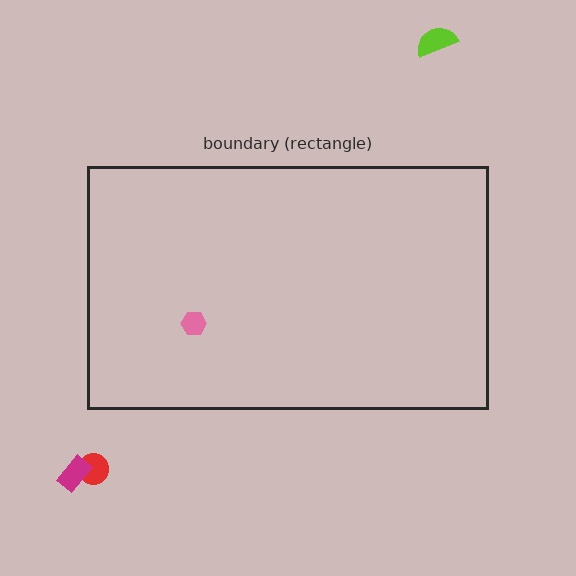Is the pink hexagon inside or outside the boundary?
Inside.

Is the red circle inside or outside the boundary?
Outside.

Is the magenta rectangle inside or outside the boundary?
Outside.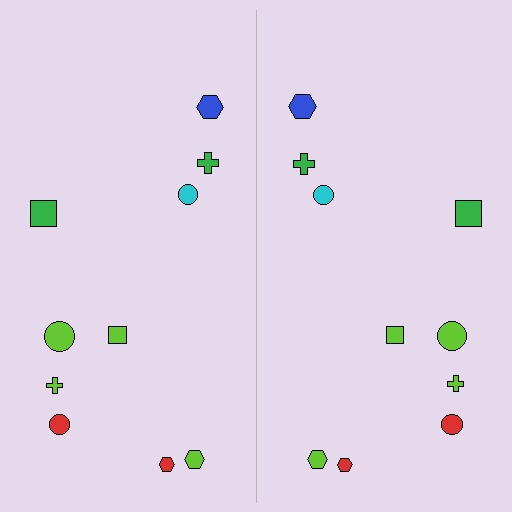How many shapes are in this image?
There are 20 shapes in this image.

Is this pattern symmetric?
Yes, this pattern has bilateral (reflection) symmetry.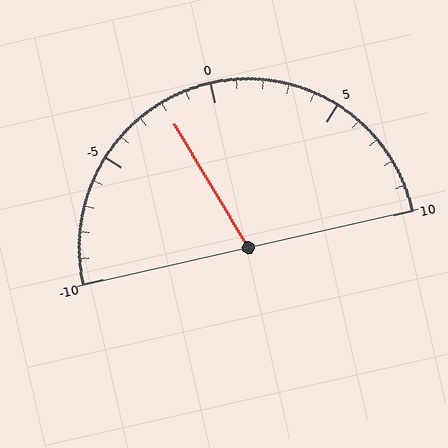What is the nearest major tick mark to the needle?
The nearest major tick mark is 0.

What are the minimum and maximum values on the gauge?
The gauge ranges from -10 to 10.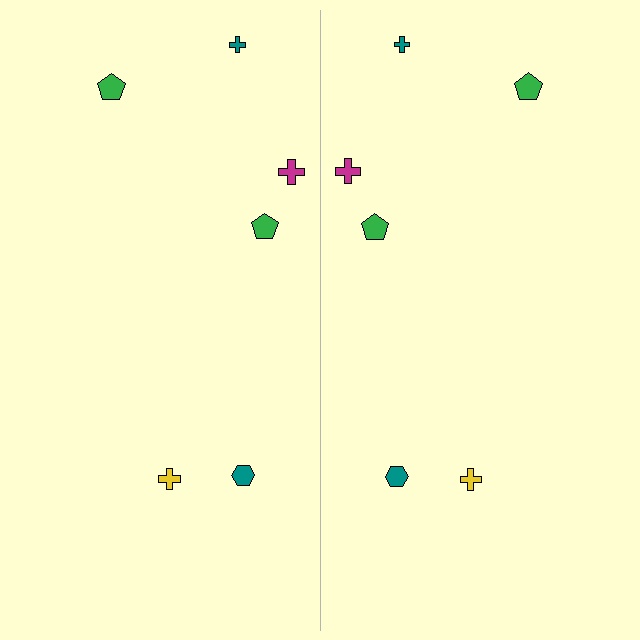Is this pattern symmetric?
Yes, this pattern has bilateral (reflection) symmetry.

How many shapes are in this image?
There are 12 shapes in this image.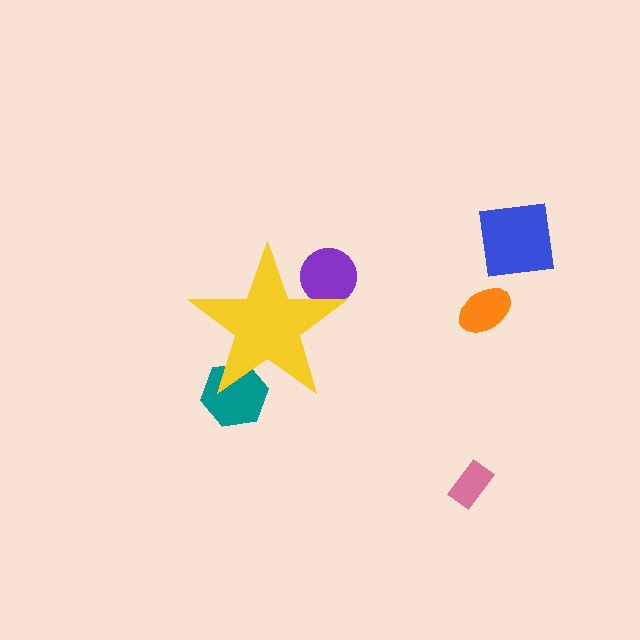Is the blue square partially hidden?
No, the blue square is fully visible.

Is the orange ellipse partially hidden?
No, the orange ellipse is fully visible.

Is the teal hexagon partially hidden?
Yes, the teal hexagon is partially hidden behind the yellow star.